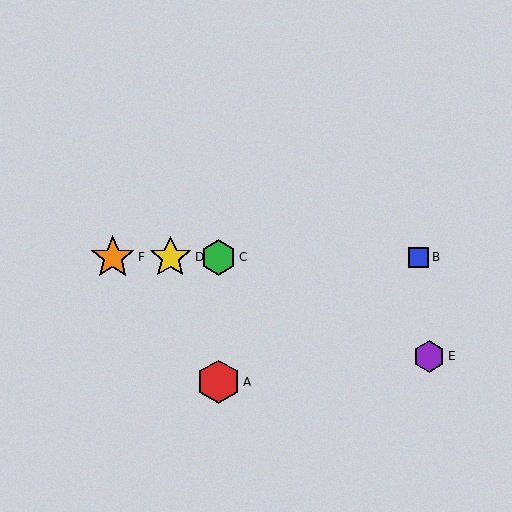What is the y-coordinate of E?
Object E is at y≈356.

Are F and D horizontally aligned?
Yes, both are at y≈257.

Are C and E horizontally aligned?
No, C is at y≈257 and E is at y≈356.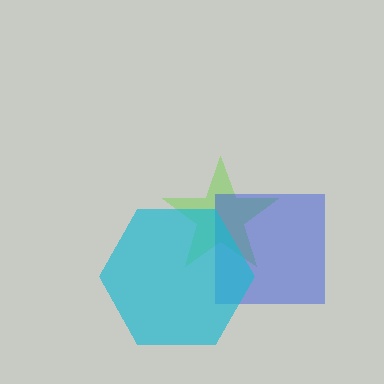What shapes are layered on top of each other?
The layered shapes are: a lime star, a blue square, a cyan hexagon.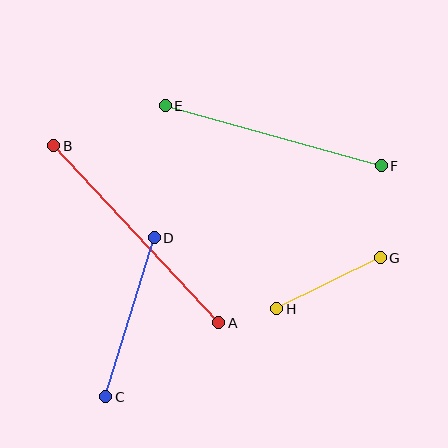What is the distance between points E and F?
The distance is approximately 224 pixels.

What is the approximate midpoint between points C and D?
The midpoint is at approximately (130, 317) pixels.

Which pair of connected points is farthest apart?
Points A and B are farthest apart.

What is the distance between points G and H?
The distance is approximately 116 pixels.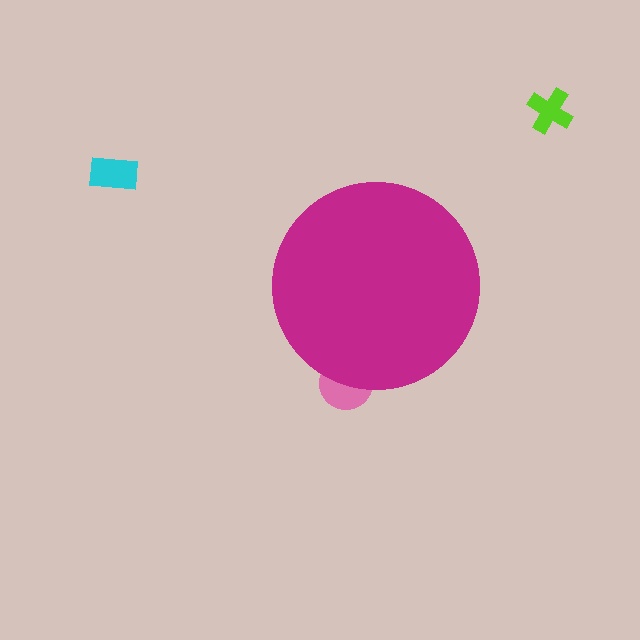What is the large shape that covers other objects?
A magenta circle.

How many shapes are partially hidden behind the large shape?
1 shape is partially hidden.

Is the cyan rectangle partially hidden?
No, the cyan rectangle is fully visible.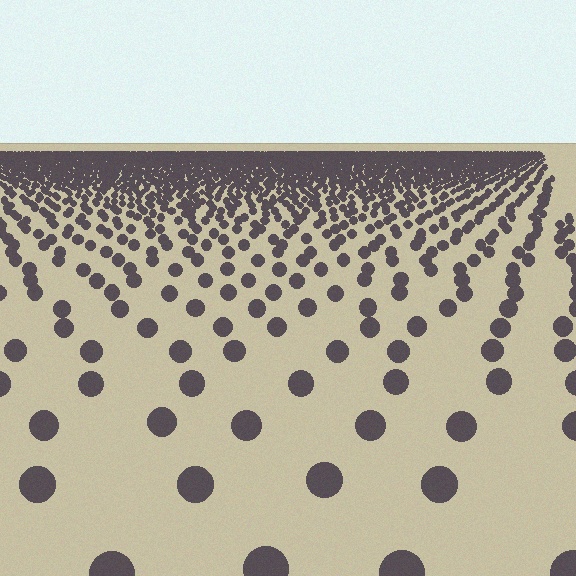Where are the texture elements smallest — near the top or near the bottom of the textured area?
Near the top.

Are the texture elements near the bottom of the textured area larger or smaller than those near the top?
Larger. Near the bottom, elements are closer to the viewer and appear at a bigger on-screen size.